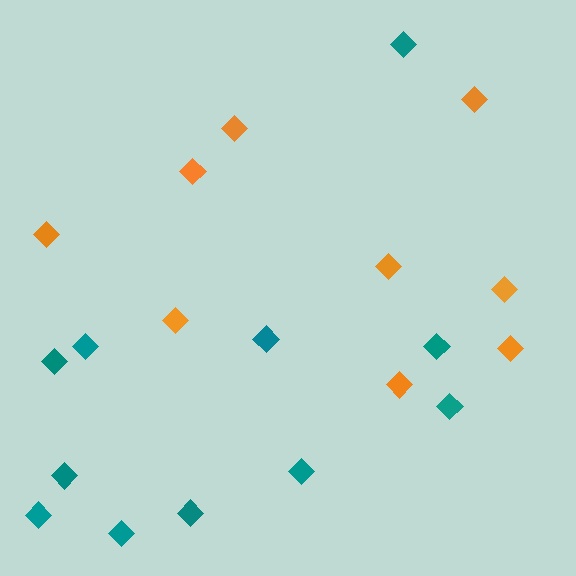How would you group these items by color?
There are 2 groups: one group of teal diamonds (11) and one group of orange diamonds (9).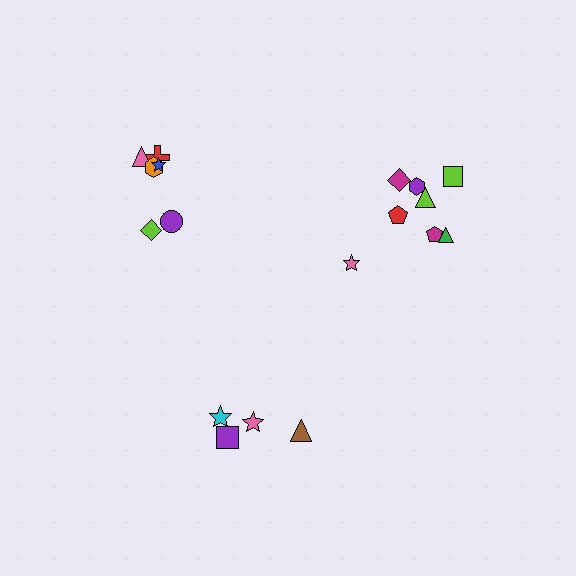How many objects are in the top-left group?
There are 6 objects.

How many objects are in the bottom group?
There are 4 objects.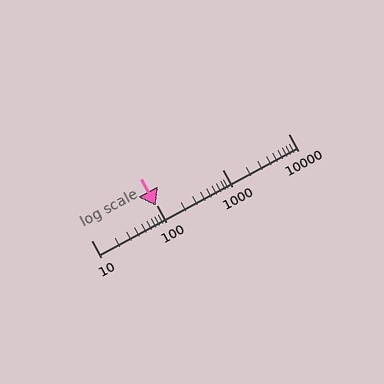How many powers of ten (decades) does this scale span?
The scale spans 3 decades, from 10 to 10000.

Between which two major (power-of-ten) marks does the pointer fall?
The pointer is between 10 and 100.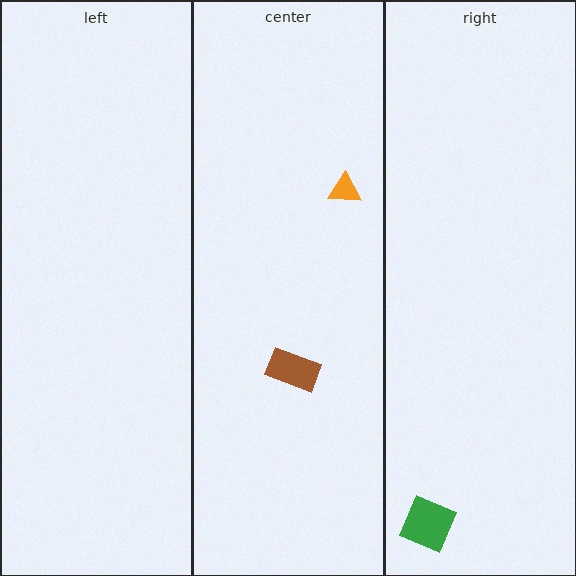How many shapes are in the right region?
1.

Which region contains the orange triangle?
The center region.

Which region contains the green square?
The right region.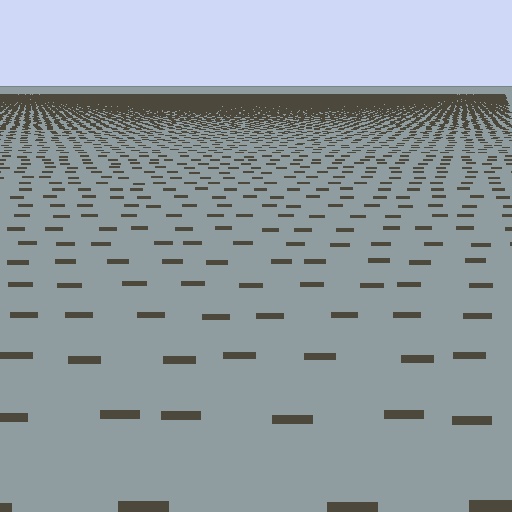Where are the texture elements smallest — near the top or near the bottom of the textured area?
Near the top.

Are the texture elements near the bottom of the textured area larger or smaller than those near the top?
Larger. Near the bottom, elements are closer to the viewer and appear at a bigger on-screen size.